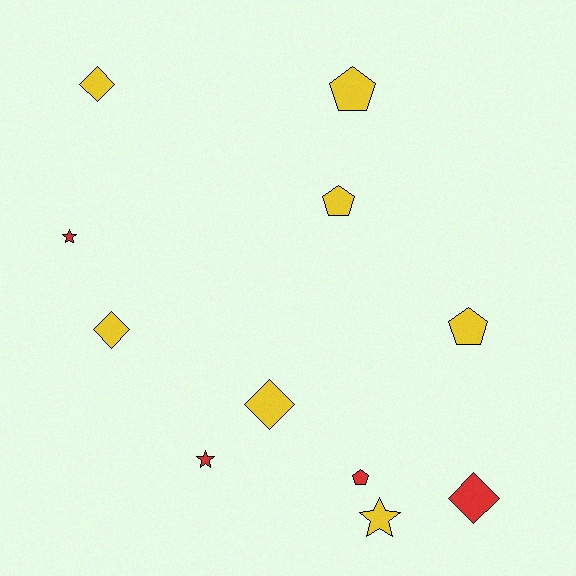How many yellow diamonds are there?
There are 3 yellow diamonds.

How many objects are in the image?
There are 11 objects.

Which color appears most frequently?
Yellow, with 7 objects.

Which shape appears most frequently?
Pentagon, with 4 objects.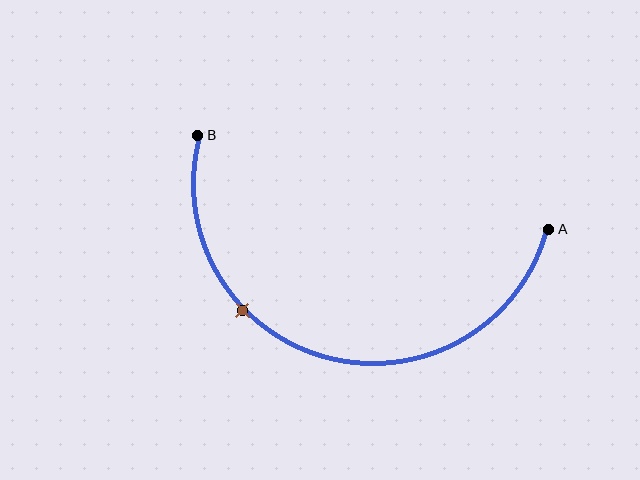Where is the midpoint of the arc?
The arc midpoint is the point on the curve farthest from the straight line joining A and B. It sits below that line.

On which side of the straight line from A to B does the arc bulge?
The arc bulges below the straight line connecting A and B.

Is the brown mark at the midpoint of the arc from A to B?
No. The brown mark lies on the arc but is closer to endpoint B. The arc midpoint would be at the point on the curve equidistant along the arc from both A and B.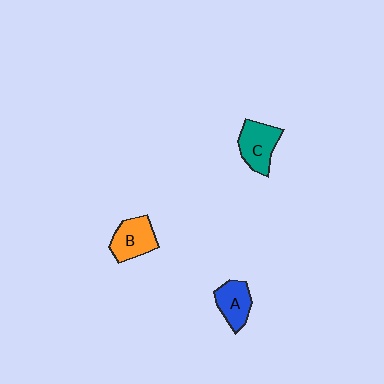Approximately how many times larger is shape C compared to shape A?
Approximately 1.2 times.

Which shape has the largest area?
Shape C (teal).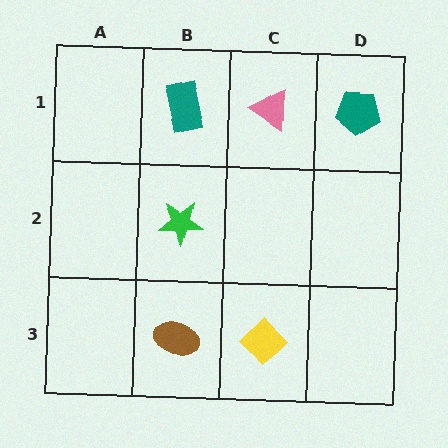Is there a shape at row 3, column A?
No, that cell is empty.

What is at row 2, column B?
A green star.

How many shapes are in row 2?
1 shape.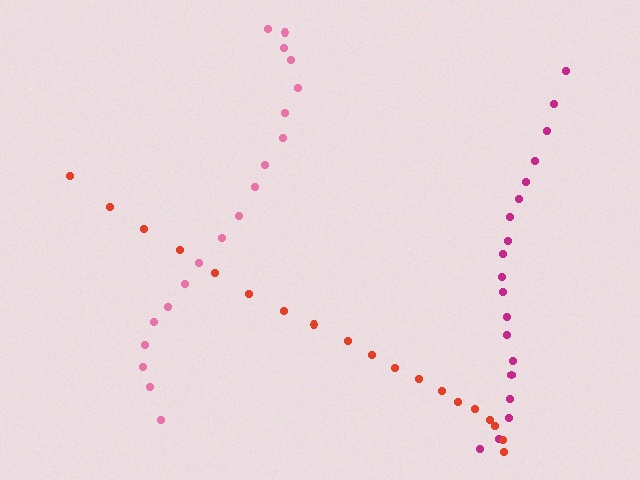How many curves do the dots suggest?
There are 3 distinct paths.